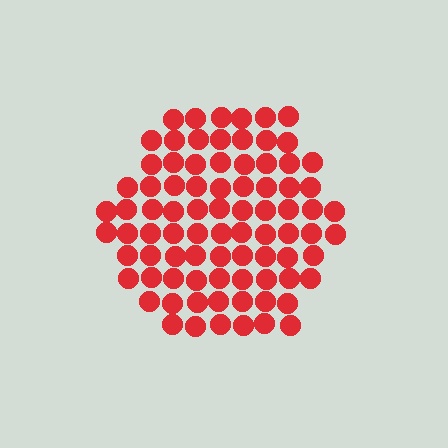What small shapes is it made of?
It is made of small circles.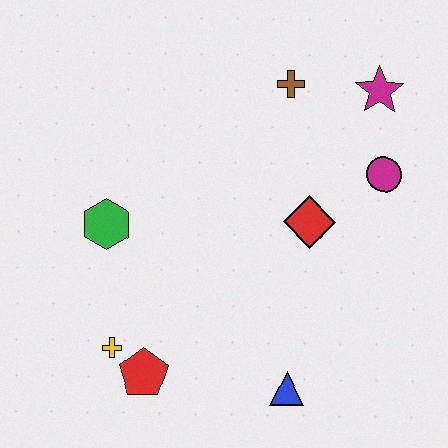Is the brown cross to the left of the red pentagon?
No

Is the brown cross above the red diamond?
Yes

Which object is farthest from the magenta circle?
The yellow cross is farthest from the magenta circle.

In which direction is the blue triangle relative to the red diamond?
The blue triangle is below the red diamond.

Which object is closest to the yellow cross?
The red pentagon is closest to the yellow cross.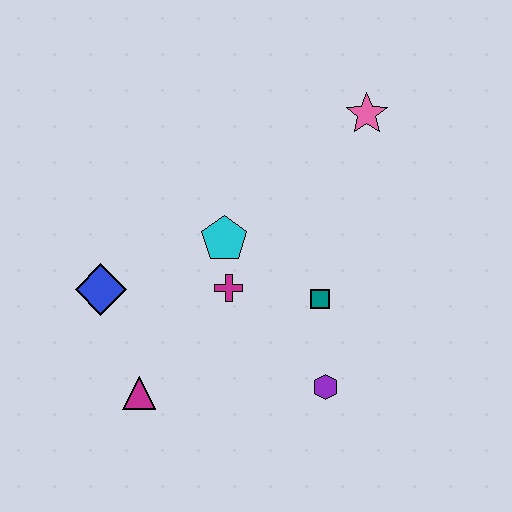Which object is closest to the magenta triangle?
The blue diamond is closest to the magenta triangle.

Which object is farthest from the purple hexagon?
The pink star is farthest from the purple hexagon.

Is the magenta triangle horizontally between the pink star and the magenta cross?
No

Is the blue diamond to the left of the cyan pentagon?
Yes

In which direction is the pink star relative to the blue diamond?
The pink star is to the right of the blue diamond.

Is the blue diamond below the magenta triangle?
No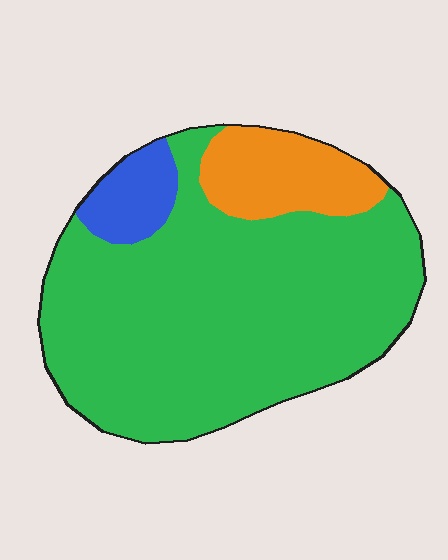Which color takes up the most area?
Green, at roughly 80%.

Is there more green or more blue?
Green.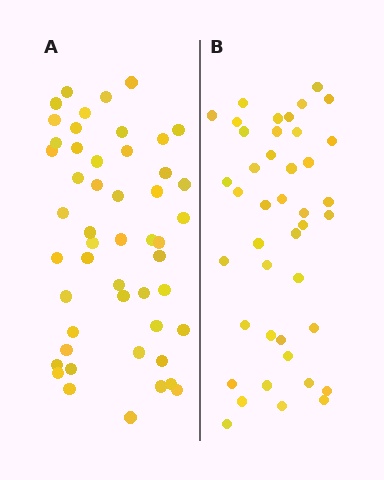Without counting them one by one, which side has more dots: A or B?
Region A (the left region) has more dots.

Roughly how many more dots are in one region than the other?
Region A has roughly 8 or so more dots than region B.